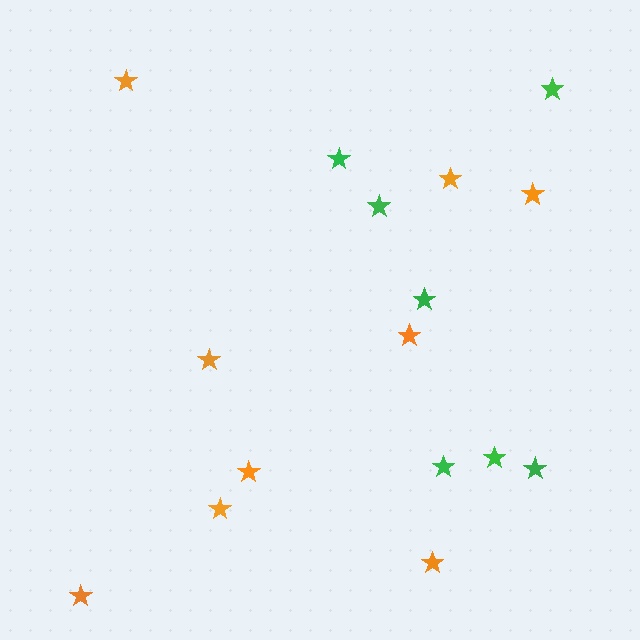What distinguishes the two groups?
There are 2 groups: one group of orange stars (9) and one group of green stars (7).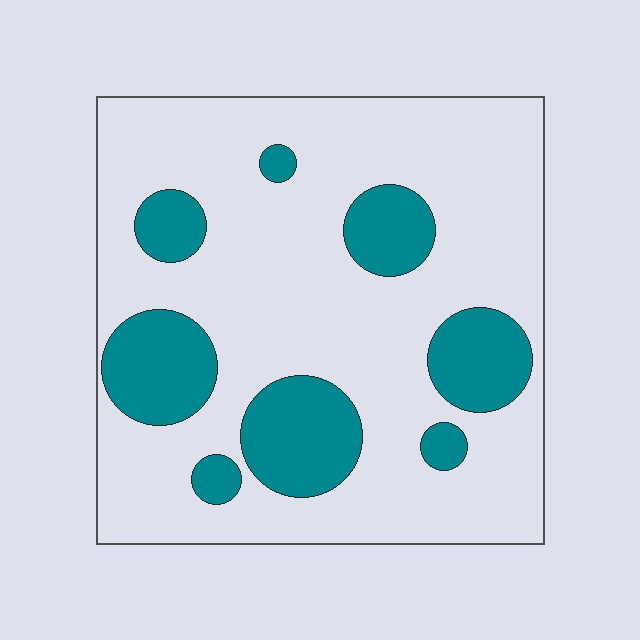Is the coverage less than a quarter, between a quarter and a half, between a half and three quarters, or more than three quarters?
Less than a quarter.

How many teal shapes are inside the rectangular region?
8.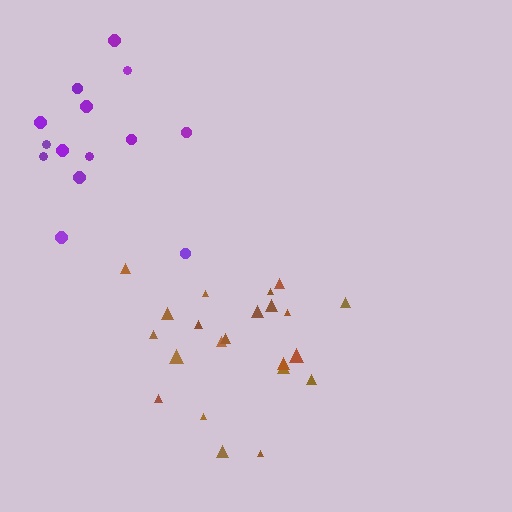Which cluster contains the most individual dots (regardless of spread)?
Brown (22).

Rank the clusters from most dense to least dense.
brown, purple.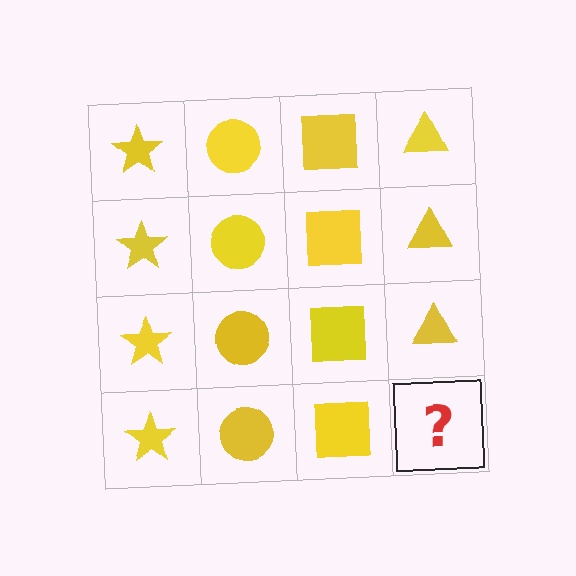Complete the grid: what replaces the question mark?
The question mark should be replaced with a yellow triangle.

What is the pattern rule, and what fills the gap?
The rule is that each column has a consistent shape. The gap should be filled with a yellow triangle.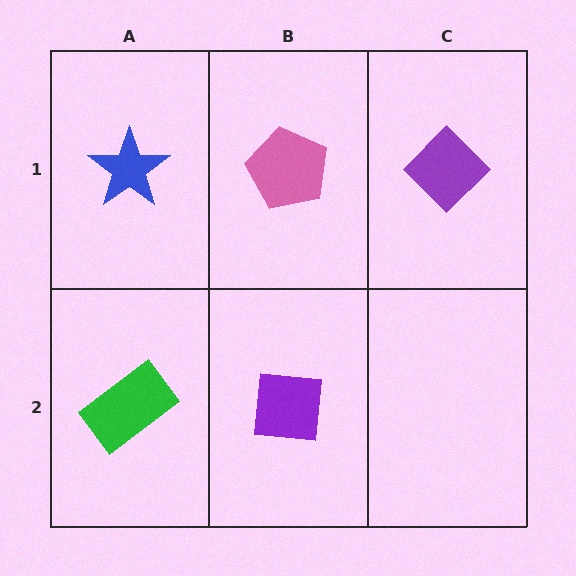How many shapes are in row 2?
2 shapes.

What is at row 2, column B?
A purple square.